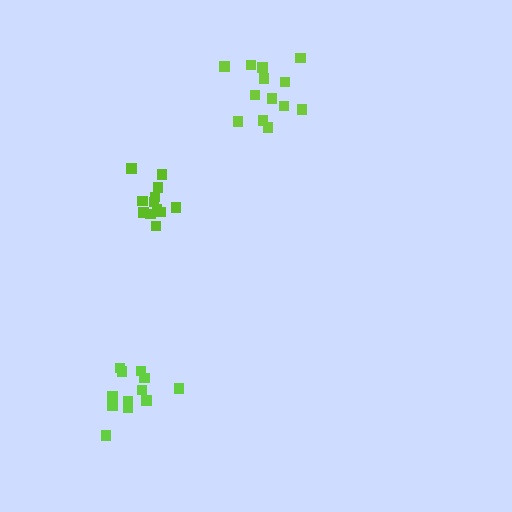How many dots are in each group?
Group 1: 13 dots, Group 2: 12 dots, Group 3: 12 dots (37 total).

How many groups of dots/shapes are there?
There are 3 groups.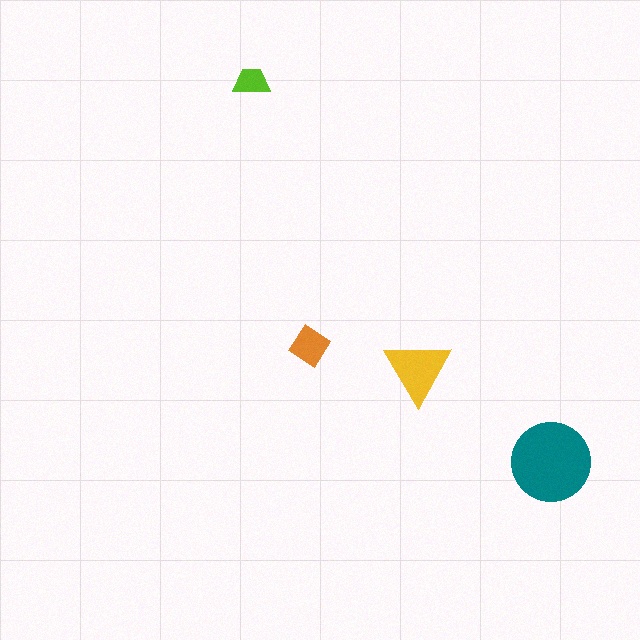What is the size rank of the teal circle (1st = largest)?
1st.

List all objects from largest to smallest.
The teal circle, the yellow triangle, the orange diamond, the lime trapezoid.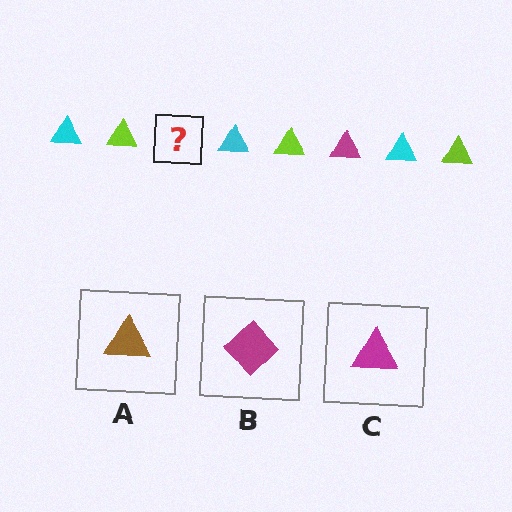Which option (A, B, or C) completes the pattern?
C.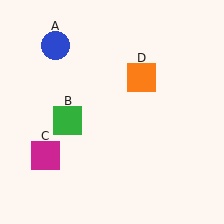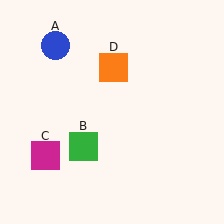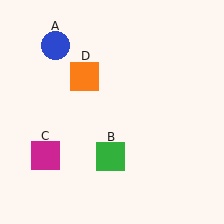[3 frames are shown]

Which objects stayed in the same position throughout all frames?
Blue circle (object A) and magenta square (object C) remained stationary.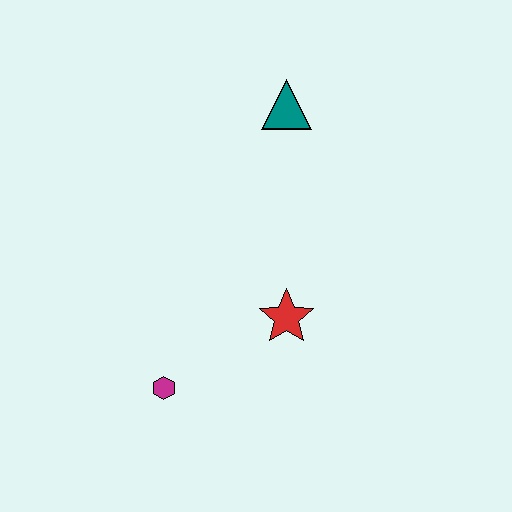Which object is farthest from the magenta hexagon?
The teal triangle is farthest from the magenta hexagon.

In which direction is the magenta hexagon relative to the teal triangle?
The magenta hexagon is below the teal triangle.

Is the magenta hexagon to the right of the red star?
No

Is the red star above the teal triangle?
No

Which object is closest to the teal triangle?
The red star is closest to the teal triangle.